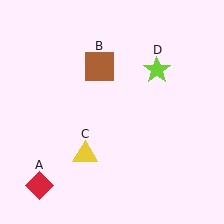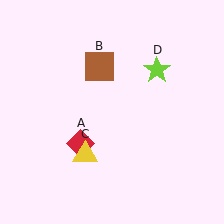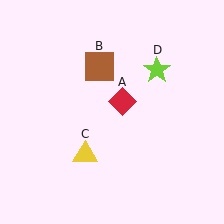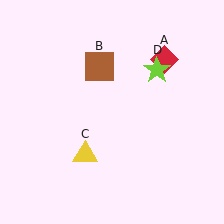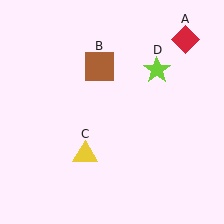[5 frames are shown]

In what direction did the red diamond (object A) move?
The red diamond (object A) moved up and to the right.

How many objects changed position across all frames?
1 object changed position: red diamond (object A).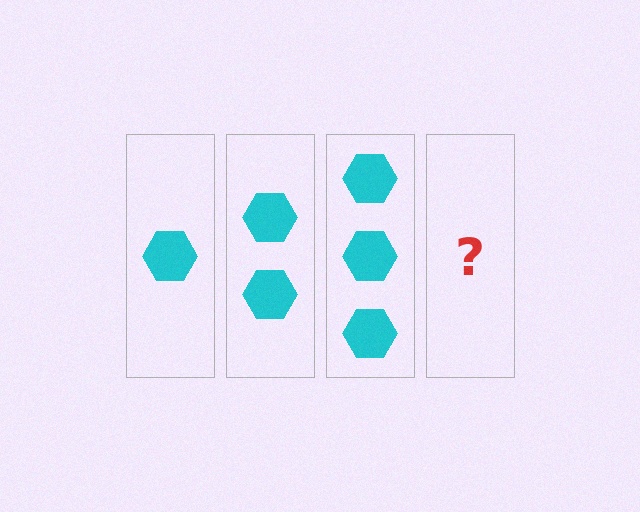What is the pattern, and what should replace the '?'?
The pattern is that each step adds one more hexagon. The '?' should be 4 hexagons.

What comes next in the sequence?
The next element should be 4 hexagons.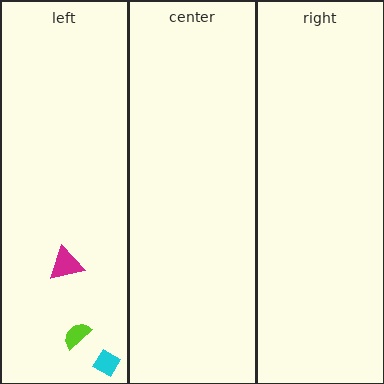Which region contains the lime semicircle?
The left region.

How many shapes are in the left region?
3.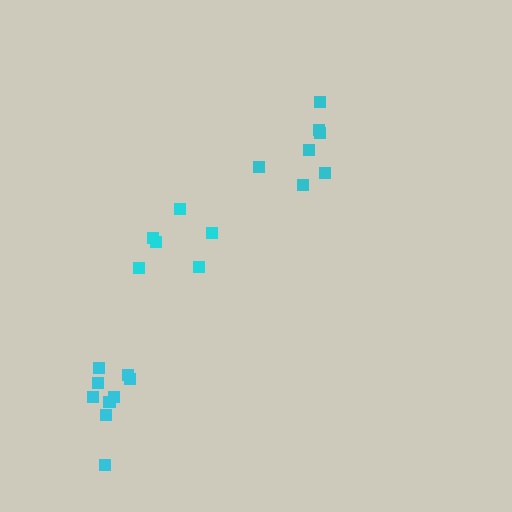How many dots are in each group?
Group 1: 9 dots, Group 2: 7 dots, Group 3: 6 dots (22 total).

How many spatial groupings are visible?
There are 3 spatial groupings.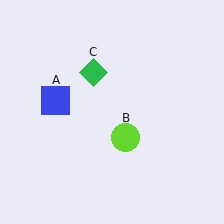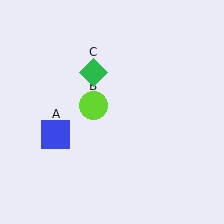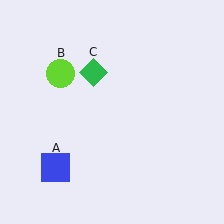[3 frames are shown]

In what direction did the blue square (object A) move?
The blue square (object A) moved down.